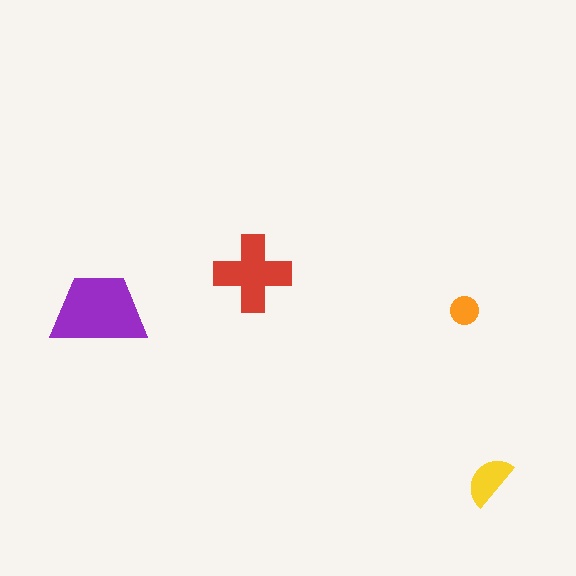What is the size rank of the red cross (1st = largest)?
2nd.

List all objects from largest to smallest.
The purple trapezoid, the red cross, the yellow semicircle, the orange circle.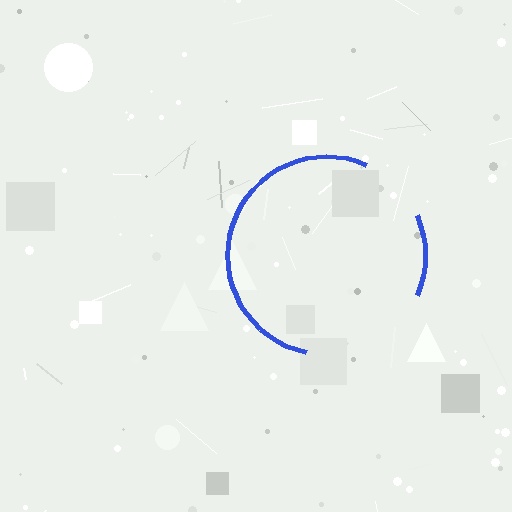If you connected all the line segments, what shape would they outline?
They would outline a circle.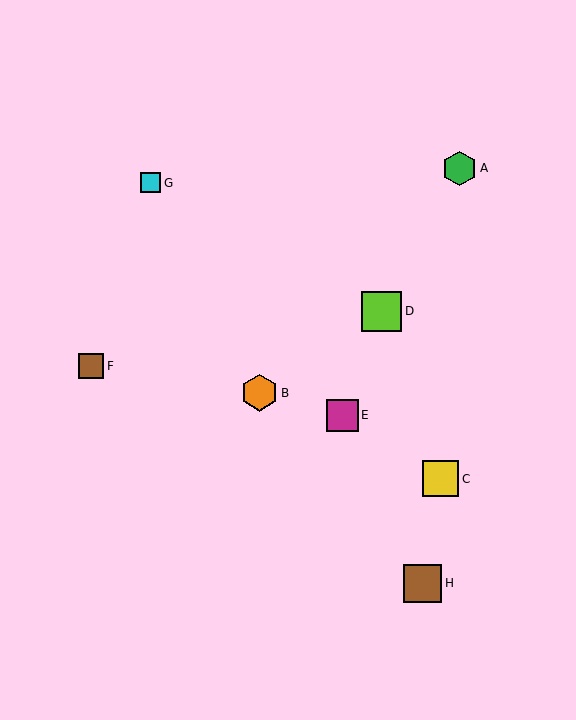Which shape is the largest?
The lime square (labeled D) is the largest.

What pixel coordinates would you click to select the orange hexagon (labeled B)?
Click at (259, 393) to select the orange hexagon B.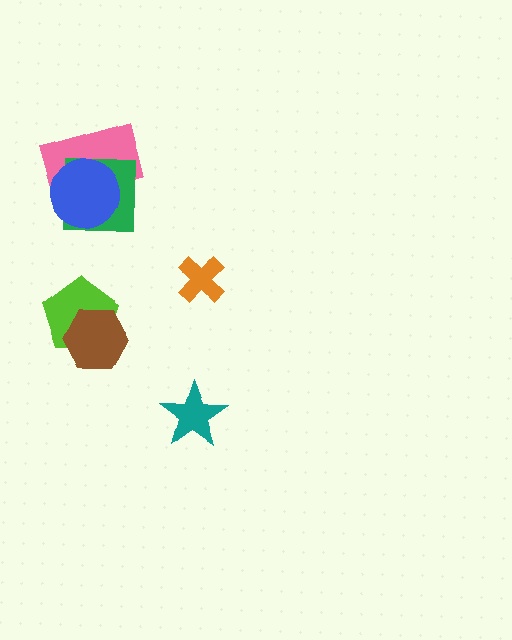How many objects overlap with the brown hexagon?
1 object overlaps with the brown hexagon.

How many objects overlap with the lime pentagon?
1 object overlaps with the lime pentagon.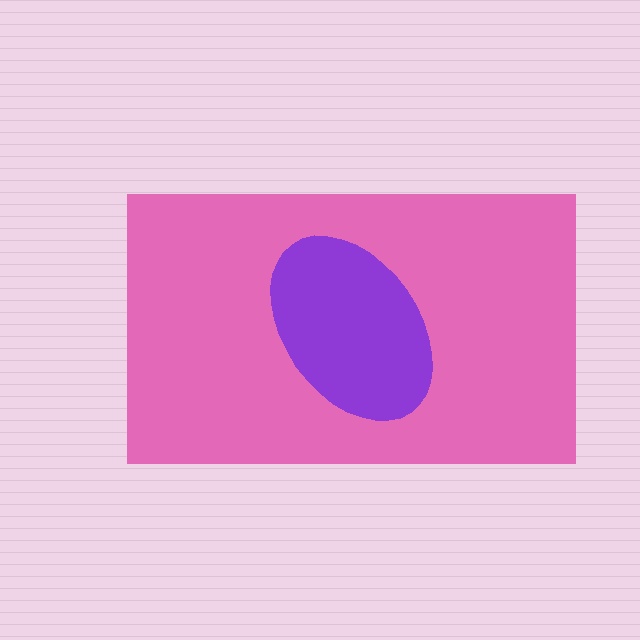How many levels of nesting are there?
2.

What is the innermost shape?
The purple ellipse.